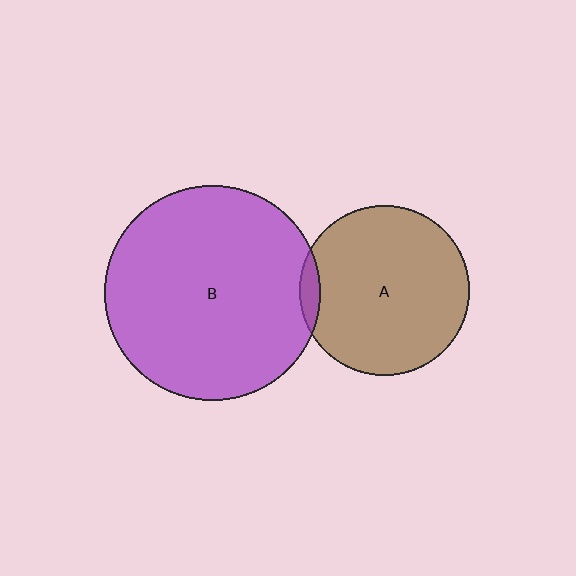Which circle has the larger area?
Circle B (purple).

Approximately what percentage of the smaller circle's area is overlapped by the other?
Approximately 5%.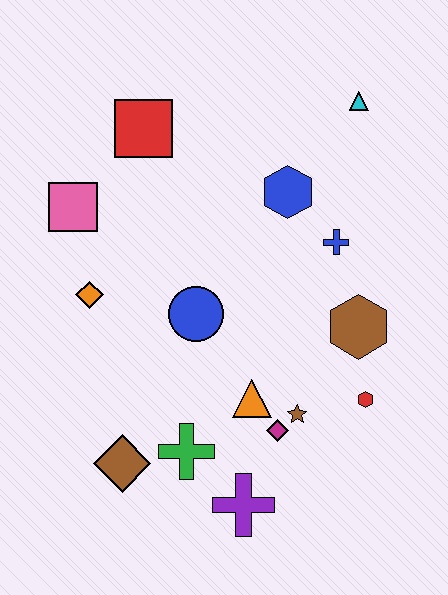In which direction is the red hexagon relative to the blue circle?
The red hexagon is to the right of the blue circle.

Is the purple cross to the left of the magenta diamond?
Yes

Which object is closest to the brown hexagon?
The red hexagon is closest to the brown hexagon.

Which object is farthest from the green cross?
The cyan triangle is farthest from the green cross.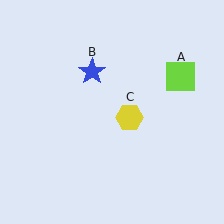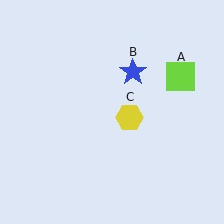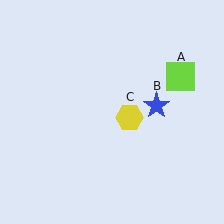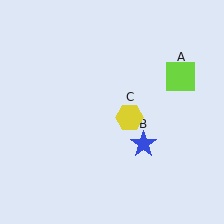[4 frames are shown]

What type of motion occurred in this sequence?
The blue star (object B) rotated clockwise around the center of the scene.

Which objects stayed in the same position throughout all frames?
Lime square (object A) and yellow hexagon (object C) remained stationary.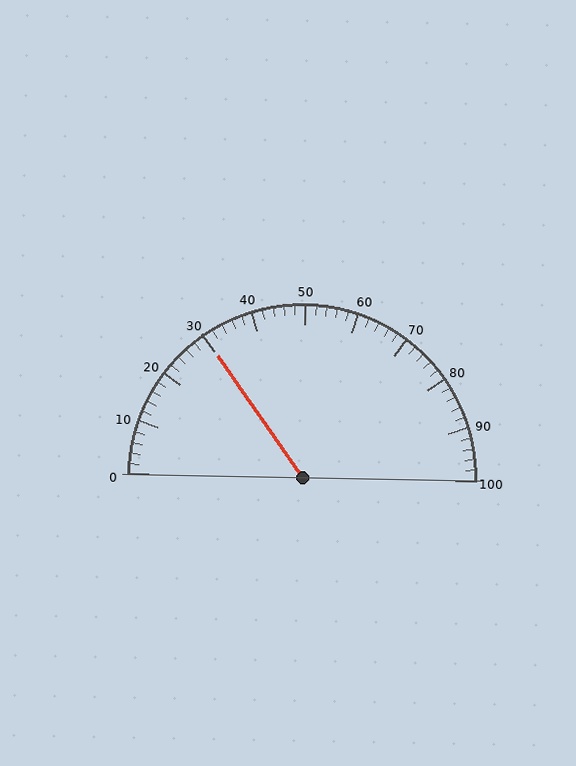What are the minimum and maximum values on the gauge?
The gauge ranges from 0 to 100.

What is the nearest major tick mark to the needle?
The nearest major tick mark is 30.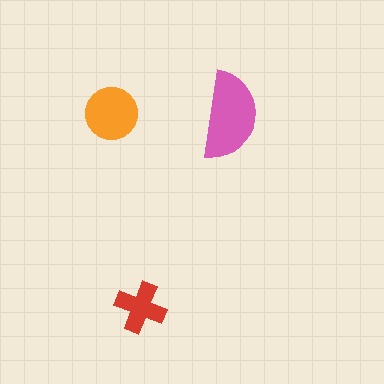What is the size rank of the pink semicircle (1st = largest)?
1st.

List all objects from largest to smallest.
The pink semicircle, the orange circle, the red cross.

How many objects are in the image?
There are 3 objects in the image.